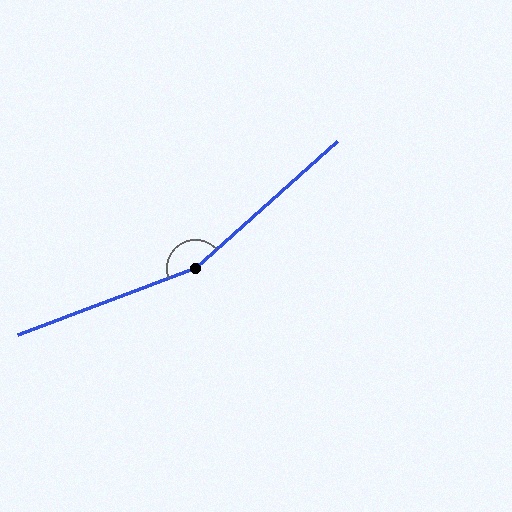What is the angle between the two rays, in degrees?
Approximately 159 degrees.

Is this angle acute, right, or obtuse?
It is obtuse.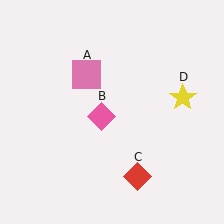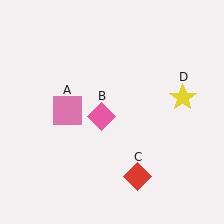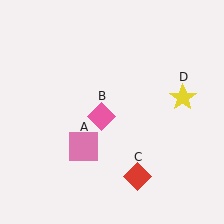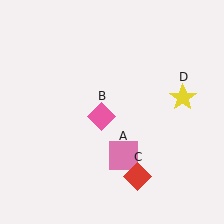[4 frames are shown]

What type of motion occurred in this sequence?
The pink square (object A) rotated counterclockwise around the center of the scene.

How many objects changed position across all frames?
1 object changed position: pink square (object A).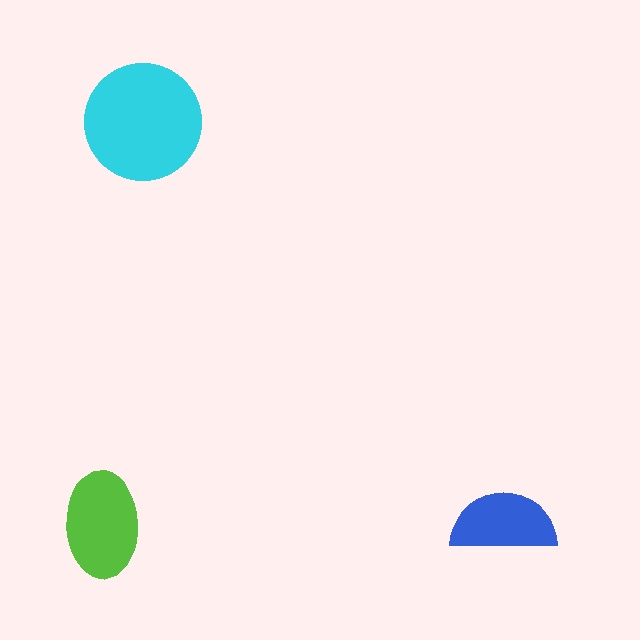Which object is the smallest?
The blue semicircle.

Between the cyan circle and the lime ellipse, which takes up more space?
The cyan circle.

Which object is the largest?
The cyan circle.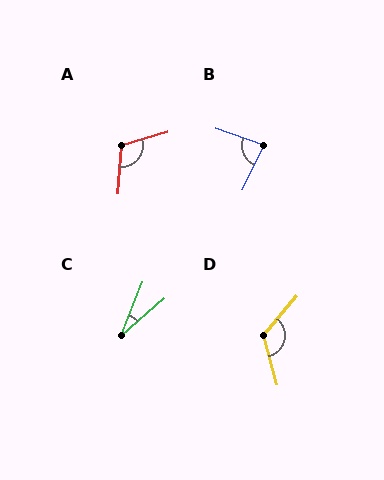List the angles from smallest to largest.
C (28°), B (84°), A (111°), D (124°).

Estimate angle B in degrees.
Approximately 84 degrees.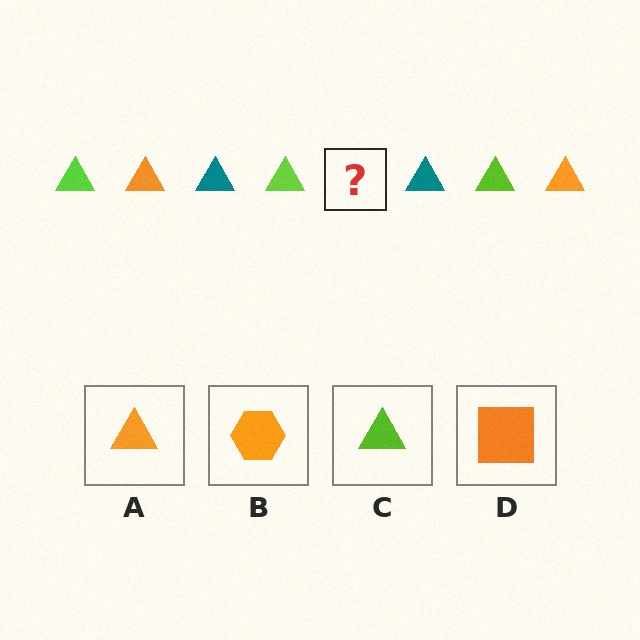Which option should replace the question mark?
Option A.